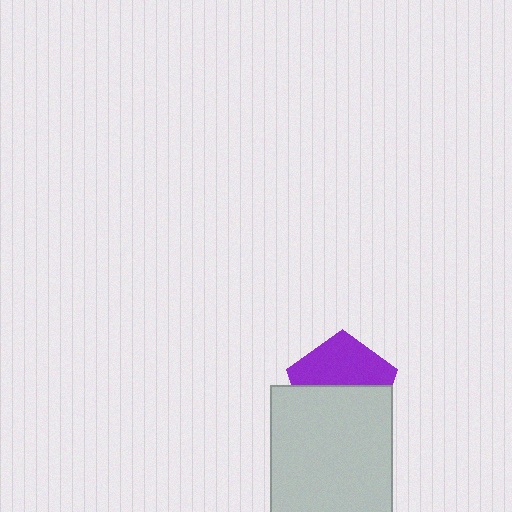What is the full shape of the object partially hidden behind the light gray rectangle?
The partially hidden object is a purple pentagon.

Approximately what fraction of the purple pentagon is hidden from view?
Roughly 52% of the purple pentagon is hidden behind the light gray rectangle.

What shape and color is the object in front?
The object in front is a light gray rectangle.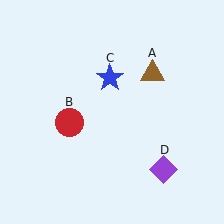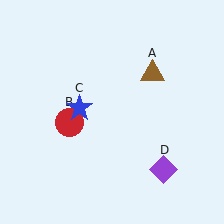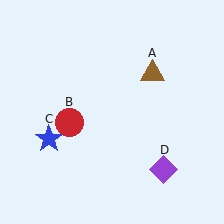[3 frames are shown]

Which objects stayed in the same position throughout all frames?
Brown triangle (object A) and red circle (object B) and purple diamond (object D) remained stationary.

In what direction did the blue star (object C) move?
The blue star (object C) moved down and to the left.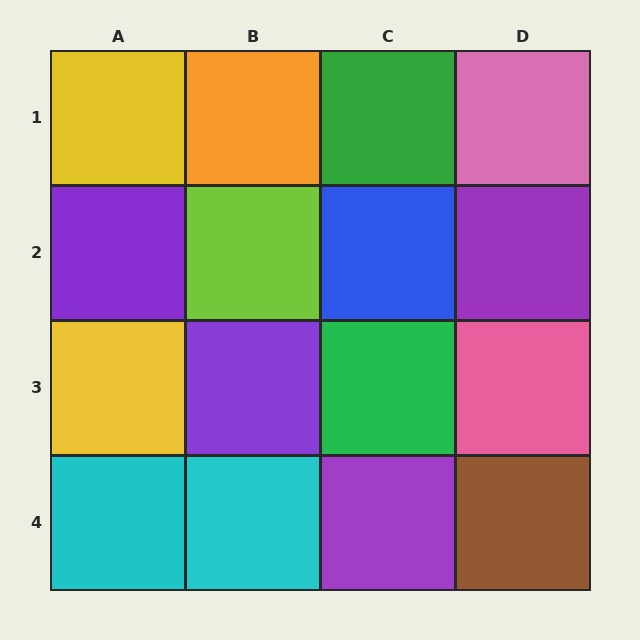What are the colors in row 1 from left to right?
Yellow, orange, green, pink.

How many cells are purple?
4 cells are purple.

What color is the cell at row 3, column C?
Green.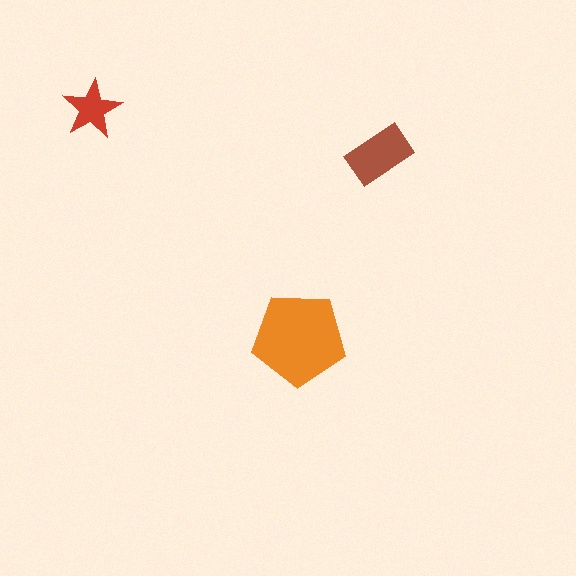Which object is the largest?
The orange pentagon.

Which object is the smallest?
The red star.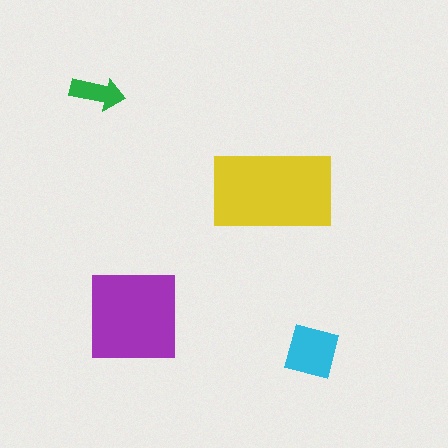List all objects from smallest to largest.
The green arrow, the cyan square, the purple square, the yellow rectangle.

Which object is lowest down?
The cyan square is bottommost.